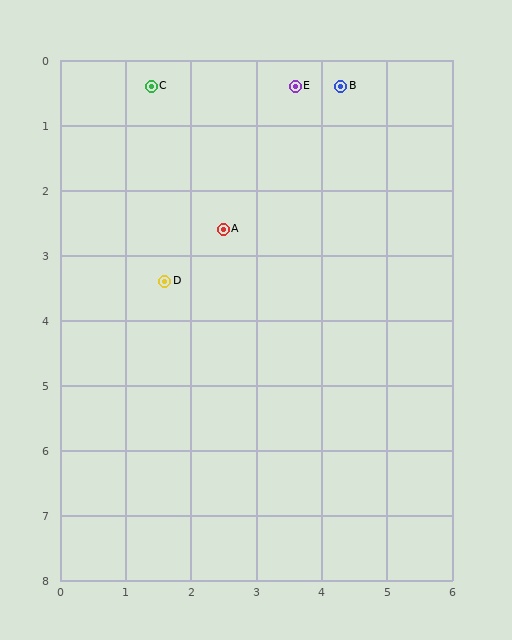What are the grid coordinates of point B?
Point B is at approximately (4.3, 0.4).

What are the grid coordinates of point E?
Point E is at approximately (3.6, 0.4).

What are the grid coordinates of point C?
Point C is at approximately (1.4, 0.4).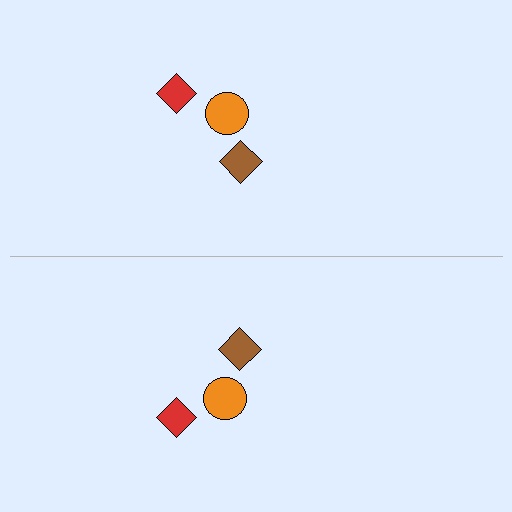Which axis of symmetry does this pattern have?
The pattern has a horizontal axis of symmetry running through the center of the image.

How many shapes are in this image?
There are 6 shapes in this image.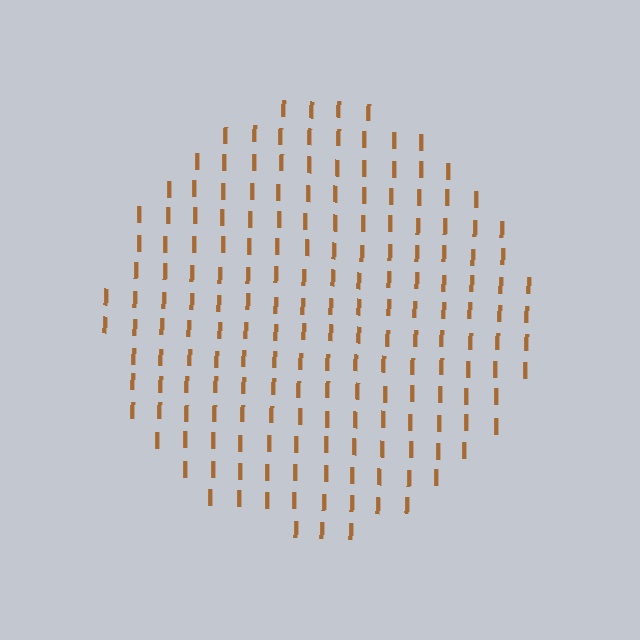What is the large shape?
The large shape is a circle.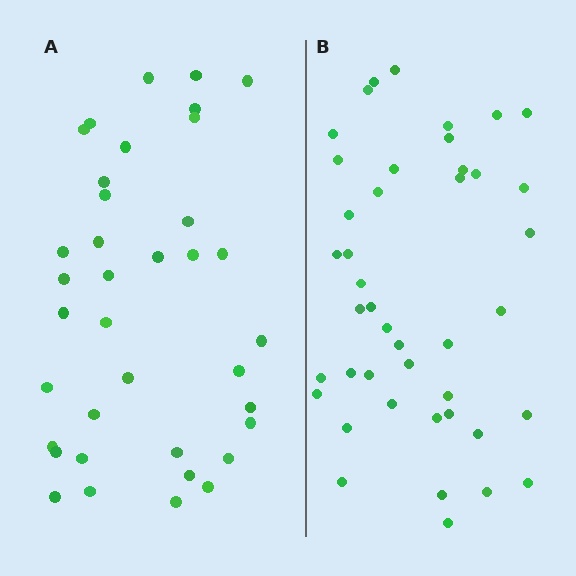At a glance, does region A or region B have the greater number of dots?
Region B (the right region) has more dots.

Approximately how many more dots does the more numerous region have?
Region B has about 6 more dots than region A.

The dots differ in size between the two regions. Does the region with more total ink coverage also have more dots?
No. Region A has more total ink coverage because its dots are larger, but region B actually contains more individual dots. Total area can be misleading — the number of items is what matters here.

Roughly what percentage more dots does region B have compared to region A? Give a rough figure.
About 15% more.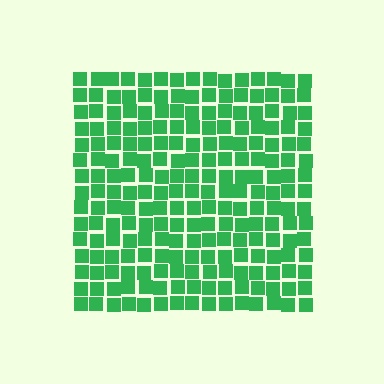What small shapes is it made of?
It is made of small squares.